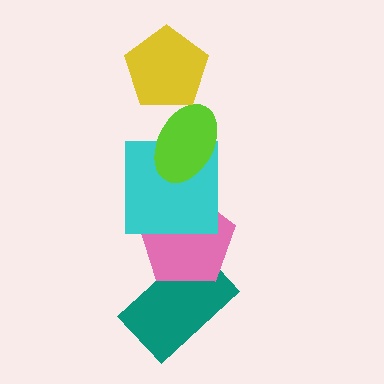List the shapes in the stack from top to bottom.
From top to bottom: the yellow pentagon, the lime ellipse, the cyan square, the pink pentagon, the teal rectangle.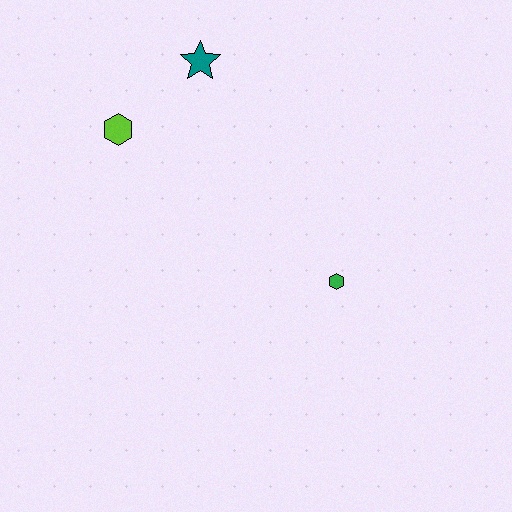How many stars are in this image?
There is 1 star.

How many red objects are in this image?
There are no red objects.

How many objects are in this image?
There are 3 objects.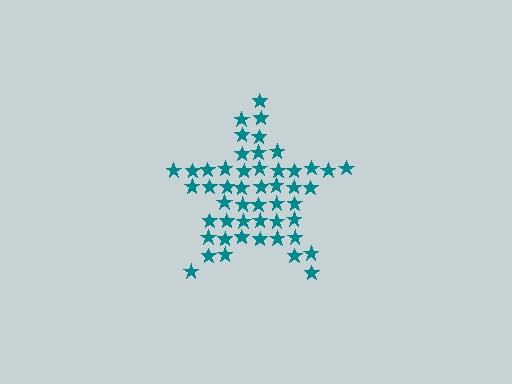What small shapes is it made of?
It is made of small stars.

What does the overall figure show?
The overall figure shows a star.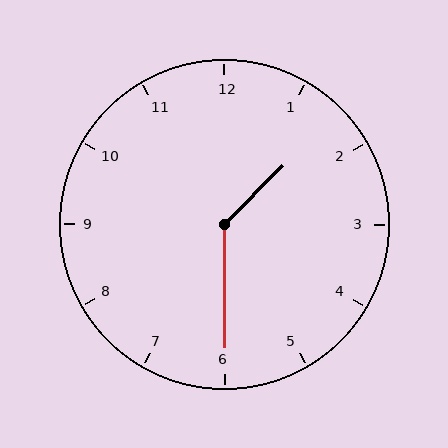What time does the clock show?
1:30.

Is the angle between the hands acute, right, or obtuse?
It is obtuse.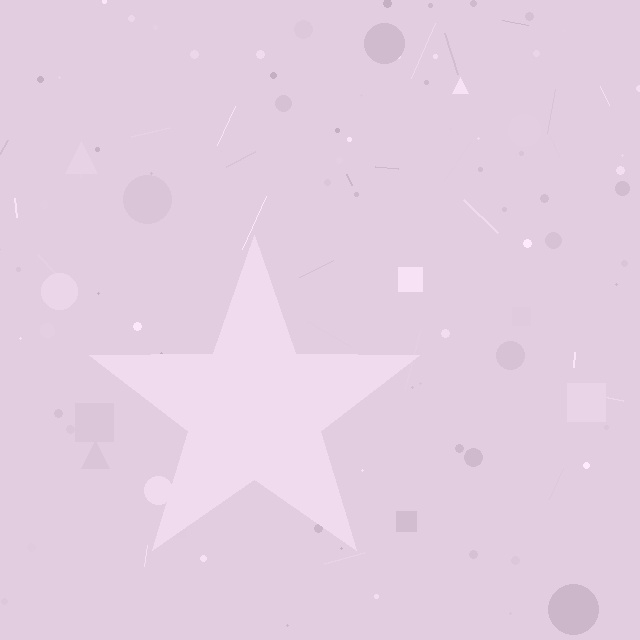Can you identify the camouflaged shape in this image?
The camouflaged shape is a star.